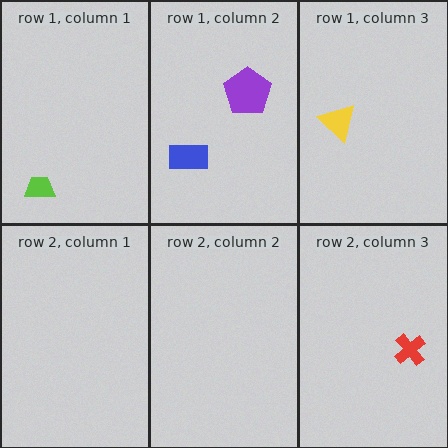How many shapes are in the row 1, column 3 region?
1.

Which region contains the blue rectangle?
The row 1, column 2 region.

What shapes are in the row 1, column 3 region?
The yellow triangle.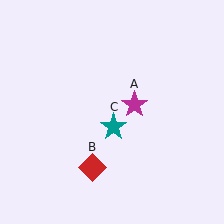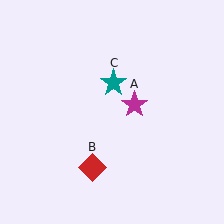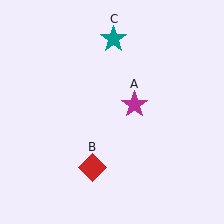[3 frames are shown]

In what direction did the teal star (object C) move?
The teal star (object C) moved up.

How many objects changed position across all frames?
1 object changed position: teal star (object C).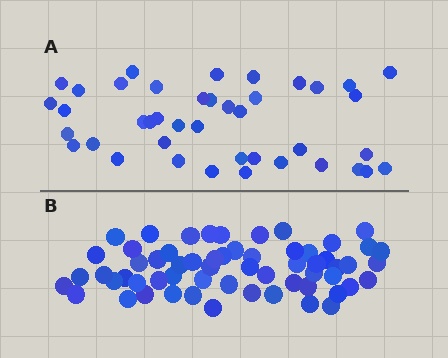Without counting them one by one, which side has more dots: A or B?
Region B (the bottom region) has more dots.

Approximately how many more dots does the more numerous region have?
Region B has approximately 20 more dots than region A.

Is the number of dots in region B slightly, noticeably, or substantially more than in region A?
Region B has substantially more. The ratio is roughly 1.5 to 1.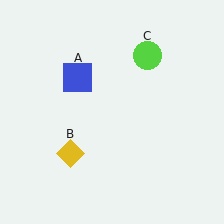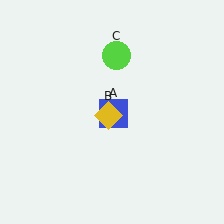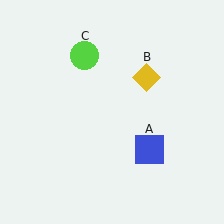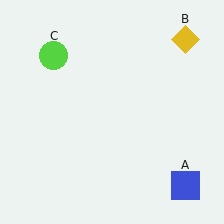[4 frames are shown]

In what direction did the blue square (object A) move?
The blue square (object A) moved down and to the right.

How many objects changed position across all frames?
3 objects changed position: blue square (object A), yellow diamond (object B), lime circle (object C).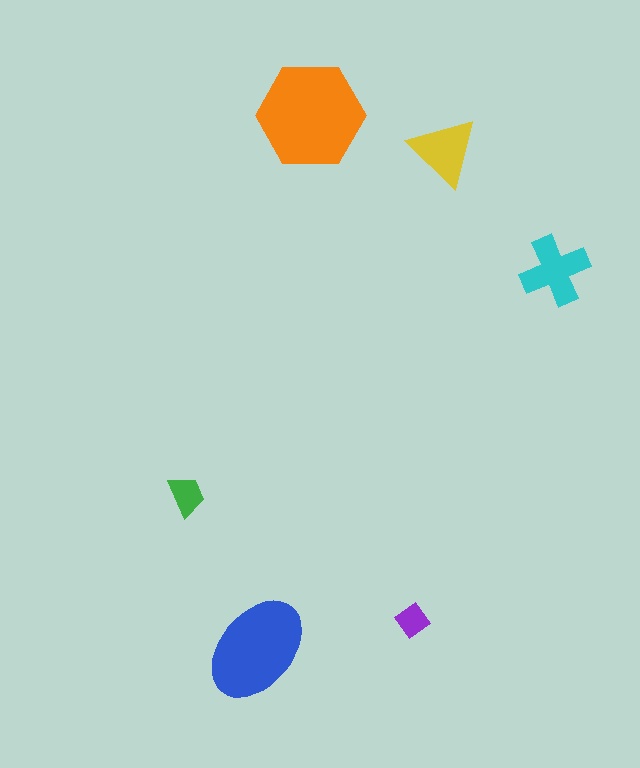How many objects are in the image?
There are 6 objects in the image.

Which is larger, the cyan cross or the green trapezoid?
The cyan cross.